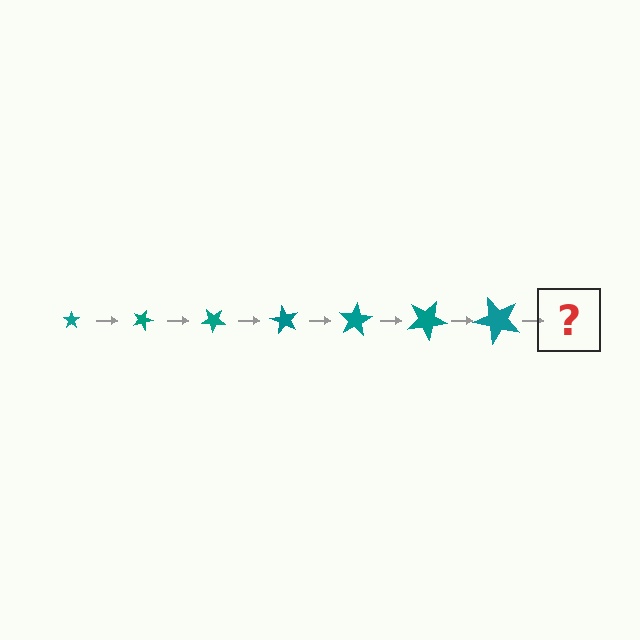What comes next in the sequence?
The next element should be a star, larger than the previous one and rotated 140 degrees from the start.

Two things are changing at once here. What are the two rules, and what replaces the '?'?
The two rules are that the star grows larger each step and it rotates 20 degrees each step. The '?' should be a star, larger than the previous one and rotated 140 degrees from the start.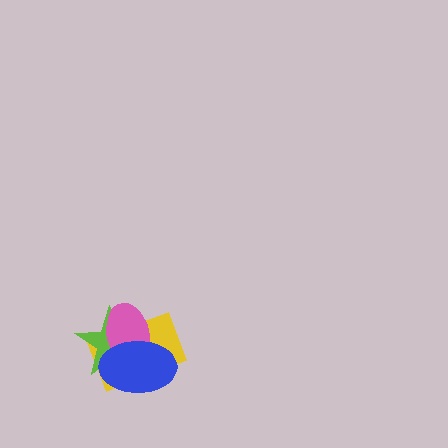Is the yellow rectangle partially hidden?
Yes, it is partially covered by another shape.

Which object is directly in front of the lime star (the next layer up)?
The pink ellipse is directly in front of the lime star.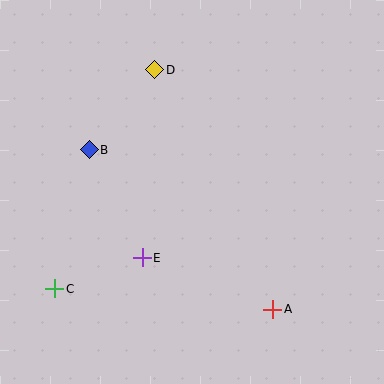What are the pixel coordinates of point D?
Point D is at (155, 70).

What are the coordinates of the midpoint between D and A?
The midpoint between D and A is at (214, 190).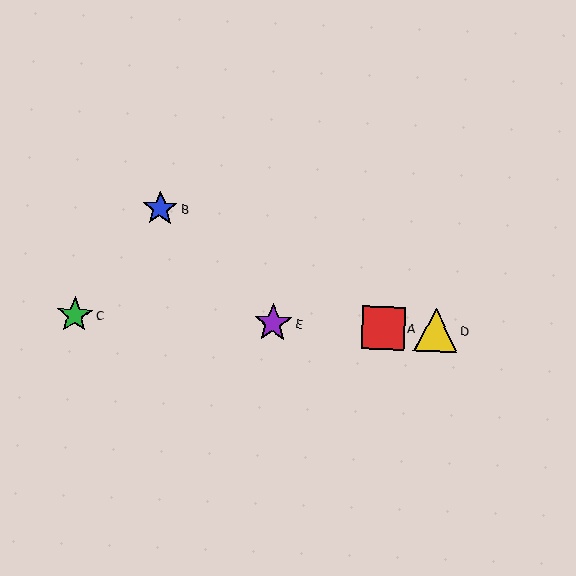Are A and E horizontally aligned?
Yes, both are at y≈328.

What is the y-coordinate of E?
Object E is at y≈323.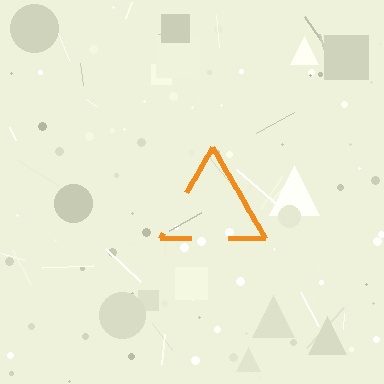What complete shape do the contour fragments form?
The contour fragments form a triangle.